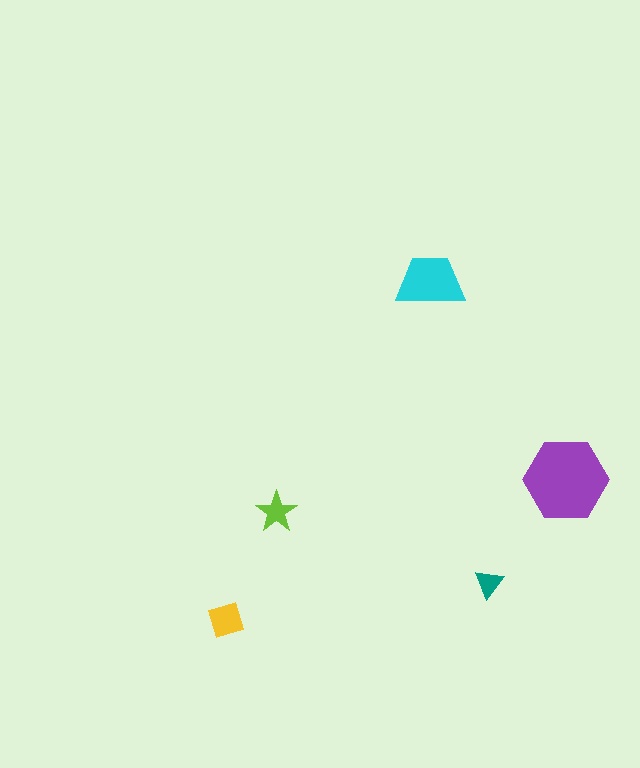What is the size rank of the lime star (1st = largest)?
4th.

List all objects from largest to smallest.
The purple hexagon, the cyan trapezoid, the yellow diamond, the lime star, the teal triangle.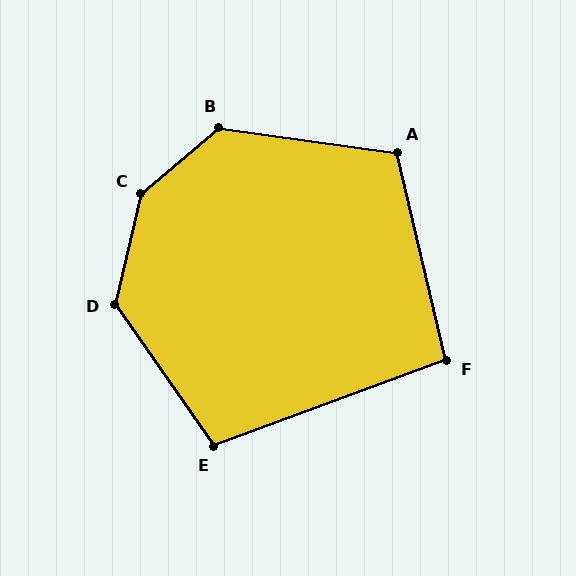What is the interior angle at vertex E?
Approximately 105 degrees (obtuse).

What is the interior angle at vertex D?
Approximately 131 degrees (obtuse).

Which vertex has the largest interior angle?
C, at approximately 144 degrees.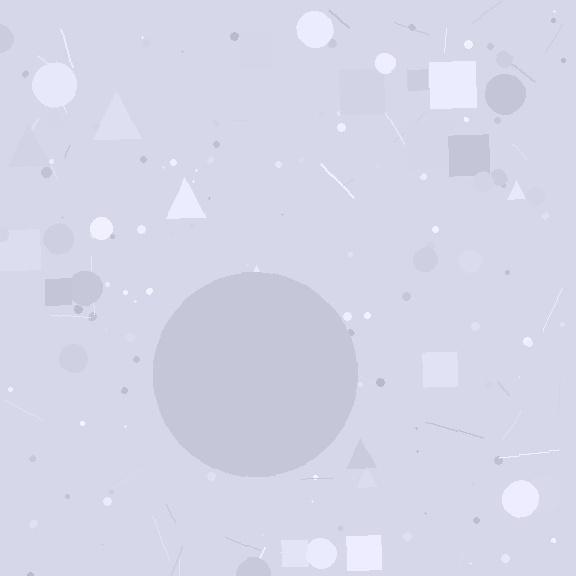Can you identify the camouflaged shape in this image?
The camouflaged shape is a circle.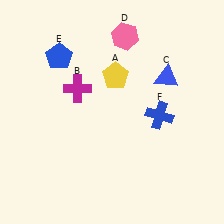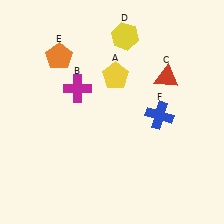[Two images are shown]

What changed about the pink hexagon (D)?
In Image 1, D is pink. In Image 2, it changed to yellow.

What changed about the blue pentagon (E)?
In Image 1, E is blue. In Image 2, it changed to orange.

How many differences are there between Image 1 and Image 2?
There are 3 differences between the two images.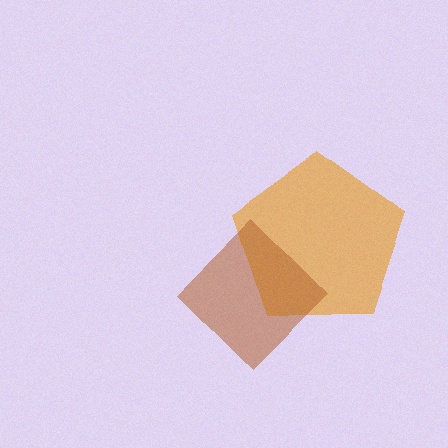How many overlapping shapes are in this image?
There are 2 overlapping shapes in the image.